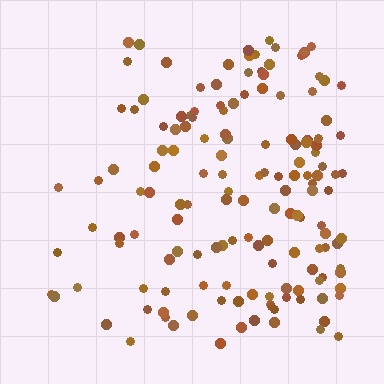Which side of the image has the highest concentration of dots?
The right.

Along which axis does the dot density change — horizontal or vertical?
Horizontal.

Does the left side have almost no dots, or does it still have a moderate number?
Still a moderate number, just noticeably fewer than the right.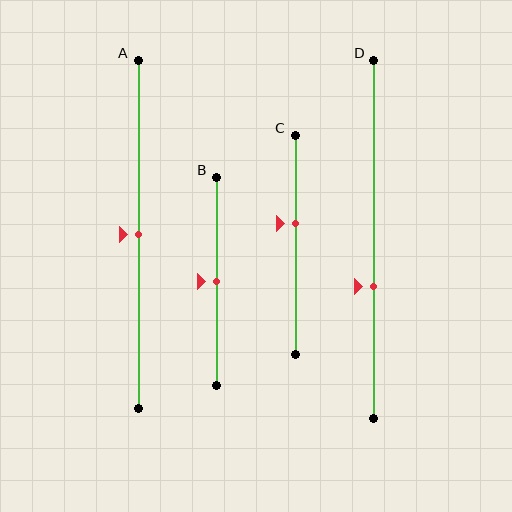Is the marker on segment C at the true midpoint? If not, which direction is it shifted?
No, the marker on segment C is shifted upward by about 10% of the segment length.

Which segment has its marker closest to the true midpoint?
Segment A has its marker closest to the true midpoint.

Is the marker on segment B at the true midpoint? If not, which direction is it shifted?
Yes, the marker on segment B is at the true midpoint.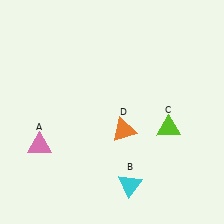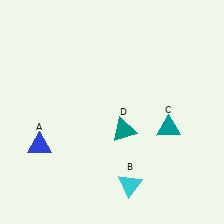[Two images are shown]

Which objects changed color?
A changed from pink to blue. C changed from lime to teal. D changed from orange to teal.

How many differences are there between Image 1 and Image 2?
There are 3 differences between the two images.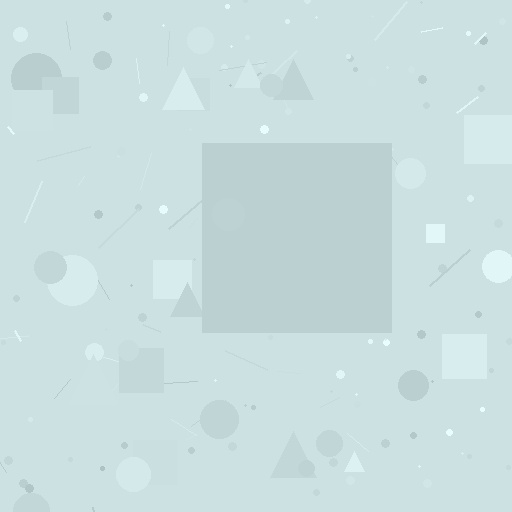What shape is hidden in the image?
A square is hidden in the image.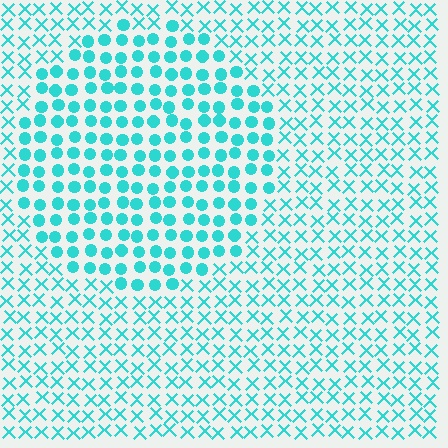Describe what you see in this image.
The image is filled with small cyan elements arranged in a uniform grid. A circle-shaped region contains circles, while the surrounding area contains X marks. The boundary is defined purely by the change in element shape.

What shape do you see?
I see a circle.